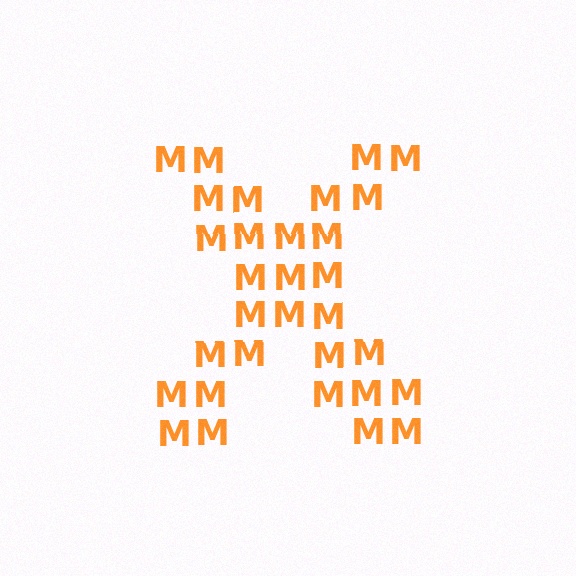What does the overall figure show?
The overall figure shows the letter X.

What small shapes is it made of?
It is made of small letter M's.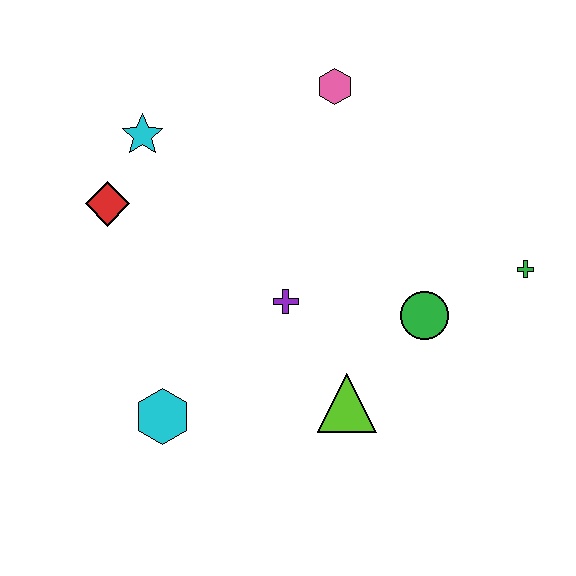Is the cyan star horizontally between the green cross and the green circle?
No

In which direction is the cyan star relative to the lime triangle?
The cyan star is above the lime triangle.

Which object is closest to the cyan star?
The red diamond is closest to the cyan star.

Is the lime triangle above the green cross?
No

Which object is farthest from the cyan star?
The green cross is farthest from the cyan star.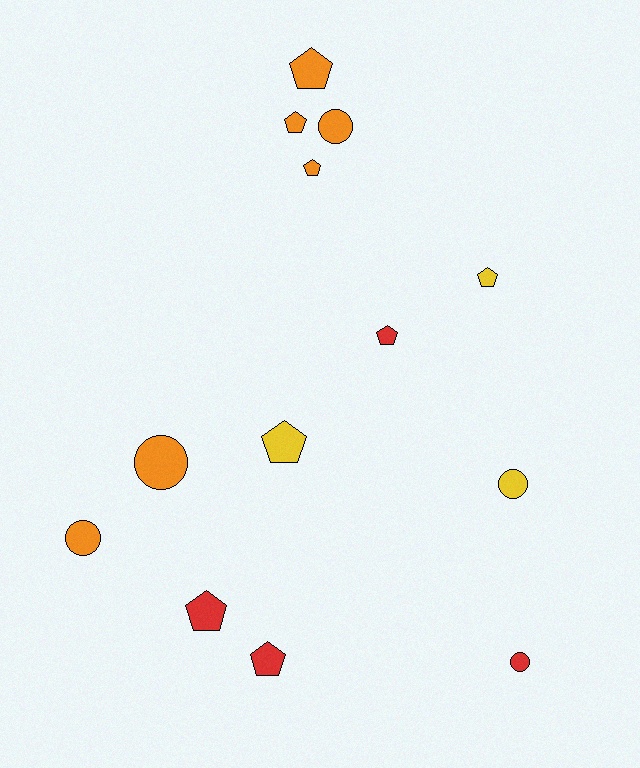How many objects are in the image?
There are 13 objects.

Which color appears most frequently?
Orange, with 6 objects.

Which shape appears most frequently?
Pentagon, with 8 objects.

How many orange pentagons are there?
There are 3 orange pentagons.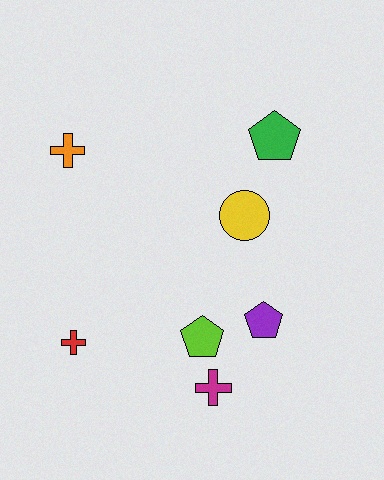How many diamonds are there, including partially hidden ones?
There are no diamonds.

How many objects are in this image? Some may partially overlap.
There are 7 objects.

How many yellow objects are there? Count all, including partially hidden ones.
There is 1 yellow object.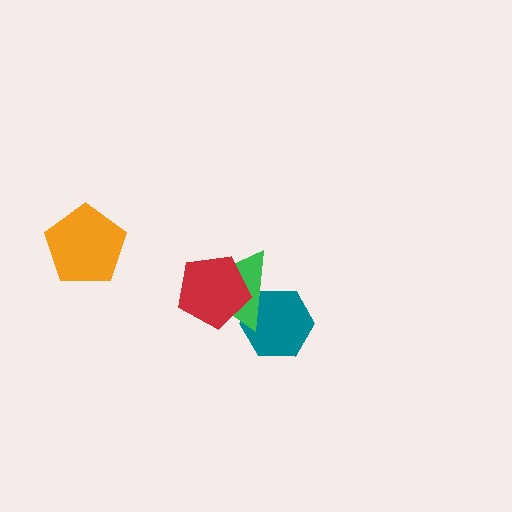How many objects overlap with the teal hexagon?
1 object overlaps with the teal hexagon.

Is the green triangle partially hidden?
Yes, it is partially covered by another shape.